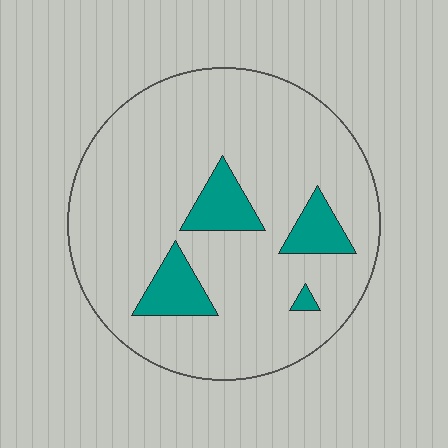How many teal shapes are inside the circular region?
4.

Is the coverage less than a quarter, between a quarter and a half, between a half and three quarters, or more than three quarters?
Less than a quarter.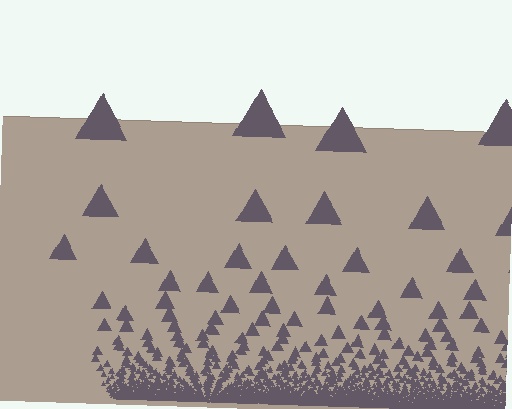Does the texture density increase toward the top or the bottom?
Density increases toward the bottom.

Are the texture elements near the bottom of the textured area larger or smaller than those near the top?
Smaller. The gradient is inverted — elements near the bottom are smaller and denser.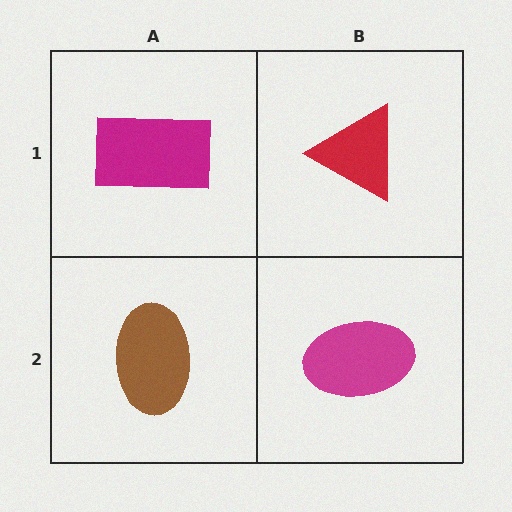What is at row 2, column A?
A brown ellipse.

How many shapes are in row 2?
2 shapes.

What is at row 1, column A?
A magenta rectangle.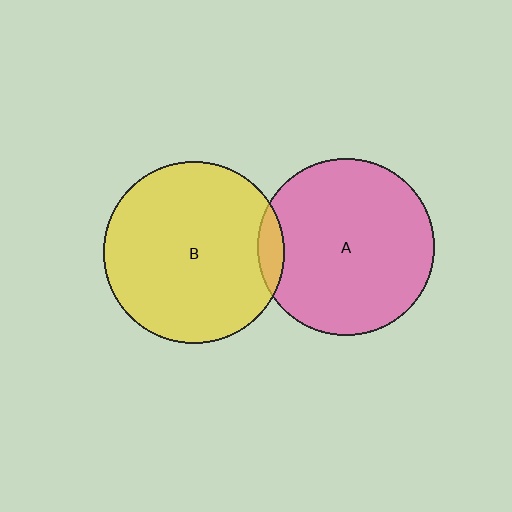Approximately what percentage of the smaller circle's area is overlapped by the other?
Approximately 5%.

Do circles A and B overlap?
Yes.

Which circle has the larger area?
Circle B (yellow).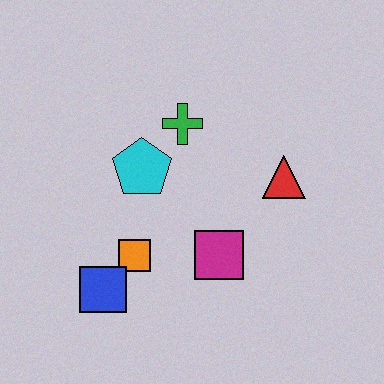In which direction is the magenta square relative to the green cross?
The magenta square is below the green cross.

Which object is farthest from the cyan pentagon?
The red triangle is farthest from the cyan pentagon.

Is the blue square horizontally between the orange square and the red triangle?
No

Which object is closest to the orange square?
The blue square is closest to the orange square.